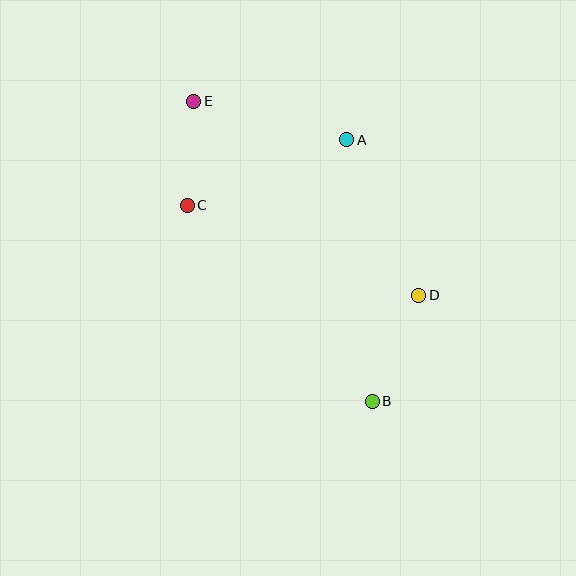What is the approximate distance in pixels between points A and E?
The distance between A and E is approximately 158 pixels.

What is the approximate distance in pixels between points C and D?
The distance between C and D is approximately 248 pixels.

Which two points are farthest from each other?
Points B and E are farthest from each other.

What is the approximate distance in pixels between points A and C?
The distance between A and C is approximately 172 pixels.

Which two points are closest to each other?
Points C and E are closest to each other.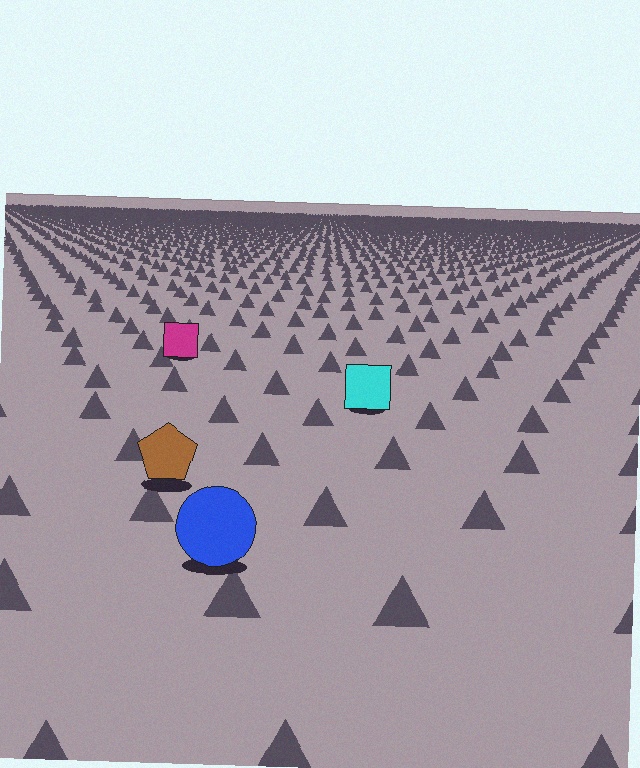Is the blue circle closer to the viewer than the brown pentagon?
Yes. The blue circle is closer — you can tell from the texture gradient: the ground texture is coarser near it.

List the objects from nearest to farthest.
From nearest to farthest: the blue circle, the brown pentagon, the cyan square, the magenta square.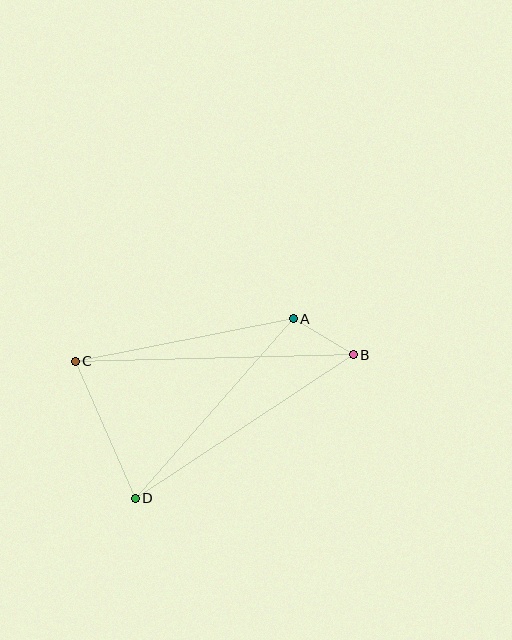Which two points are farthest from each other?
Points B and C are farthest from each other.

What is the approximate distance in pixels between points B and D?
The distance between B and D is approximately 261 pixels.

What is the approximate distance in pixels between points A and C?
The distance between A and C is approximately 222 pixels.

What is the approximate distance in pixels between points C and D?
The distance between C and D is approximately 149 pixels.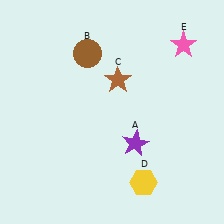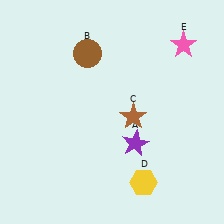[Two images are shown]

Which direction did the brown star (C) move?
The brown star (C) moved down.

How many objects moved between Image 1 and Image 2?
1 object moved between the two images.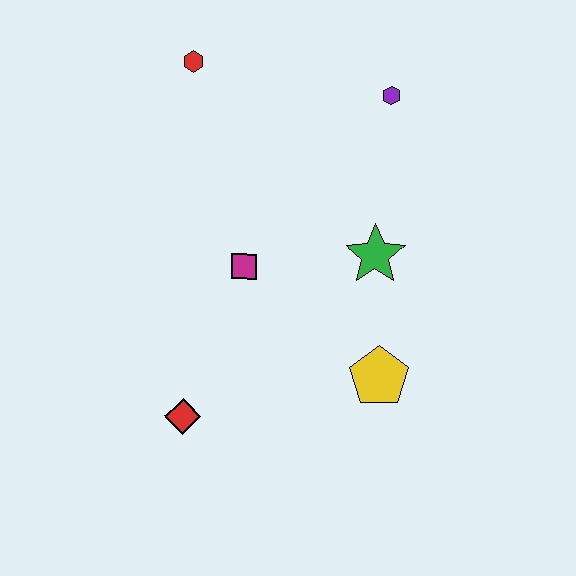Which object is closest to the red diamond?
The magenta square is closest to the red diamond.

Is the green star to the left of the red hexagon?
No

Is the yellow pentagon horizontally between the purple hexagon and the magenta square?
Yes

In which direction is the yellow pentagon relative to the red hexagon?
The yellow pentagon is below the red hexagon.